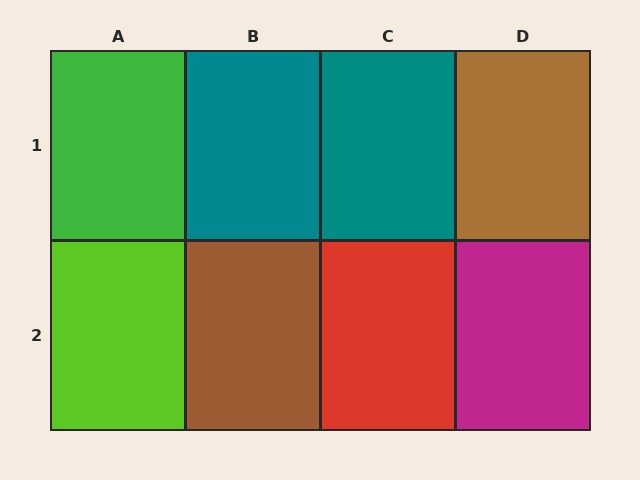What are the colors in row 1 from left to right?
Green, teal, teal, brown.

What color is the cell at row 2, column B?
Brown.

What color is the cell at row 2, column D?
Magenta.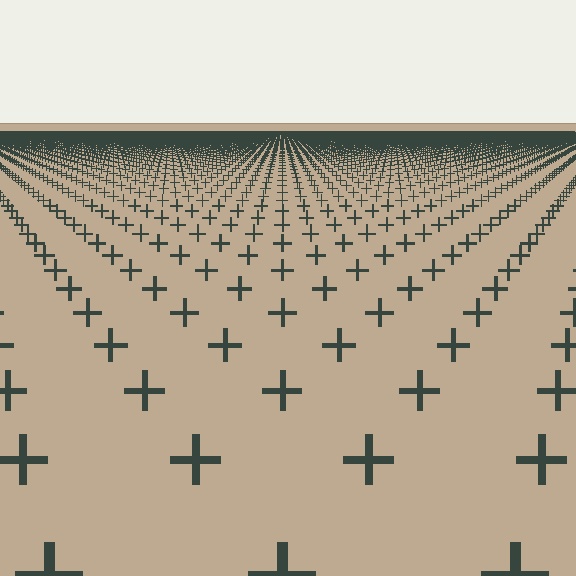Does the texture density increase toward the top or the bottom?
Density increases toward the top.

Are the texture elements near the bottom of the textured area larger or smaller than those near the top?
Larger. Near the bottom, elements are closer to the viewer and appear at a bigger on-screen size.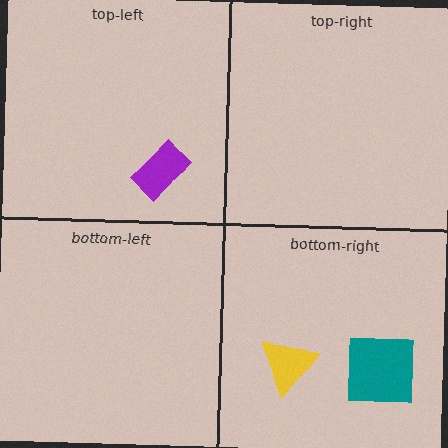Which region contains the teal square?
The bottom-right region.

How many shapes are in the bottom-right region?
2.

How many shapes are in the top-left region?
1.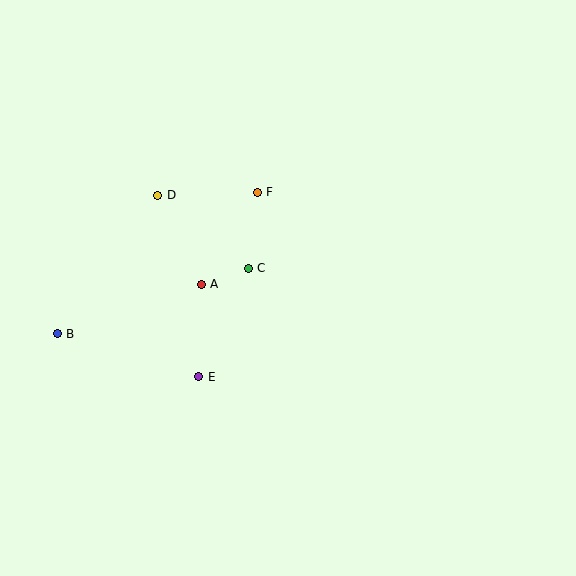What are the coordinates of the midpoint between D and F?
The midpoint between D and F is at (207, 194).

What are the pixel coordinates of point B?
Point B is at (57, 334).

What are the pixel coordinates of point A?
Point A is at (201, 284).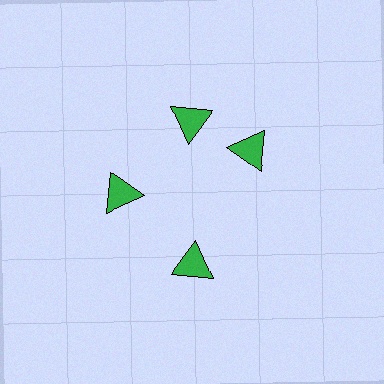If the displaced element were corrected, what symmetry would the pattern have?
It would have 4-fold rotational symmetry — the pattern would map onto itself every 90 degrees.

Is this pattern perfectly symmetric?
No. The 4 green triangles are arranged in a ring, but one element near the 3 o'clock position is rotated out of alignment along the ring, breaking the 4-fold rotational symmetry.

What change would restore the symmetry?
The symmetry would be restored by rotating it back into even spacing with its neighbors so that all 4 triangles sit at equal angles and equal distance from the center.